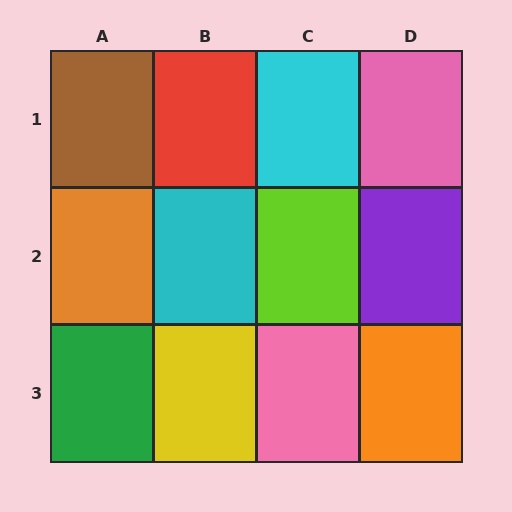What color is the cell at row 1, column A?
Brown.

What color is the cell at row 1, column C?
Cyan.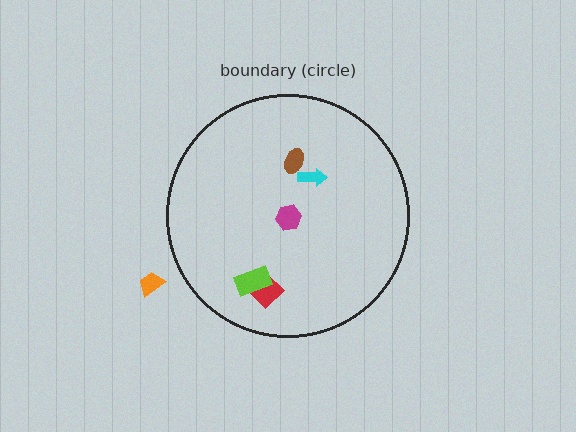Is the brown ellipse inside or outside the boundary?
Inside.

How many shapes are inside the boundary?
5 inside, 1 outside.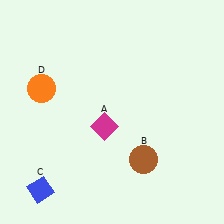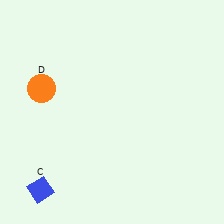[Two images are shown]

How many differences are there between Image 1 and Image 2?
There are 2 differences between the two images.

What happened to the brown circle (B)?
The brown circle (B) was removed in Image 2. It was in the bottom-right area of Image 1.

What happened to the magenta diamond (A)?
The magenta diamond (A) was removed in Image 2. It was in the bottom-left area of Image 1.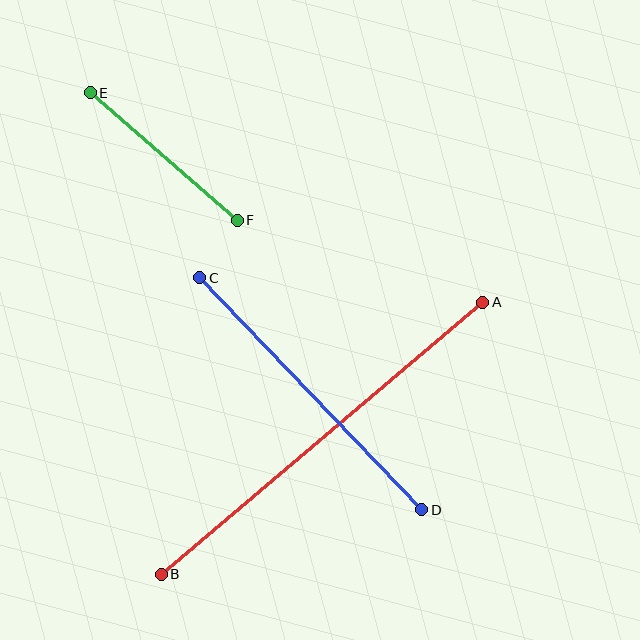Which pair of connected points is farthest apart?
Points A and B are farthest apart.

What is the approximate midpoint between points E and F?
The midpoint is at approximately (164, 156) pixels.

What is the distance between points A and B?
The distance is approximately 421 pixels.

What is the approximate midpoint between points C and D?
The midpoint is at approximately (311, 394) pixels.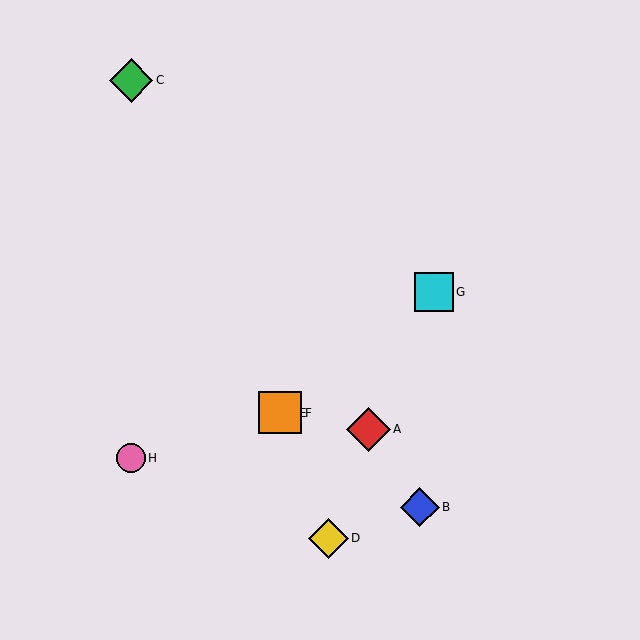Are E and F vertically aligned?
Yes, both are at x≈280.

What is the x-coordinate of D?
Object D is at x≈328.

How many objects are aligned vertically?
2 objects (E, F) are aligned vertically.